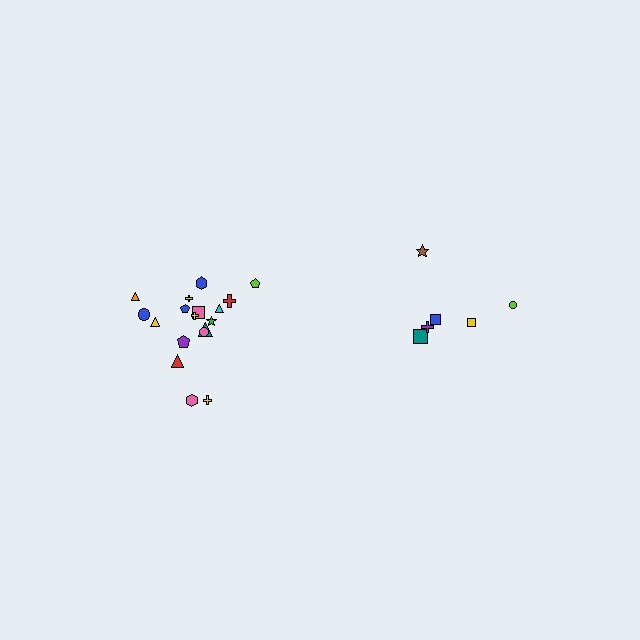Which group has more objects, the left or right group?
The left group.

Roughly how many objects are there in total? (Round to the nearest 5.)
Roughly 25 objects in total.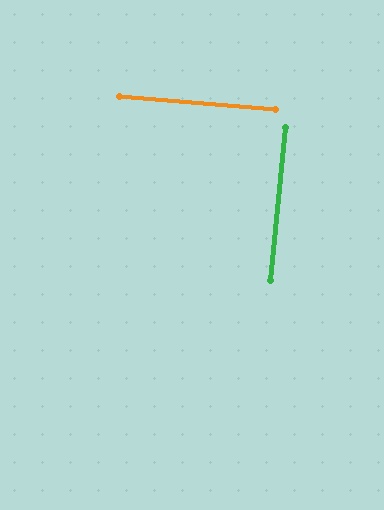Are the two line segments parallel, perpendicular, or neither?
Perpendicular — they meet at approximately 89°.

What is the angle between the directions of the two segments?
Approximately 89 degrees.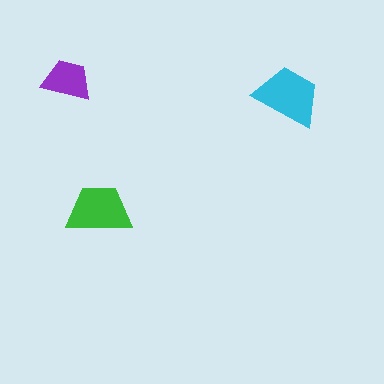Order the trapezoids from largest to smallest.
the cyan one, the green one, the purple one.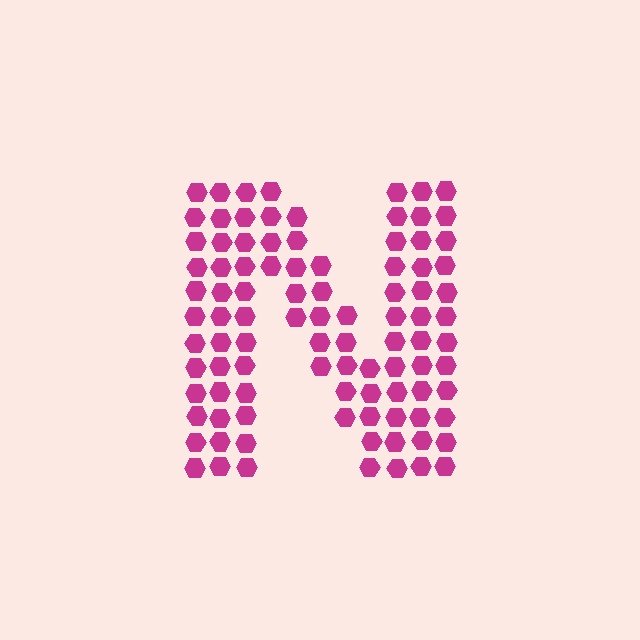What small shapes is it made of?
It is made of small hexagons.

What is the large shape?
The large shape is the letter N.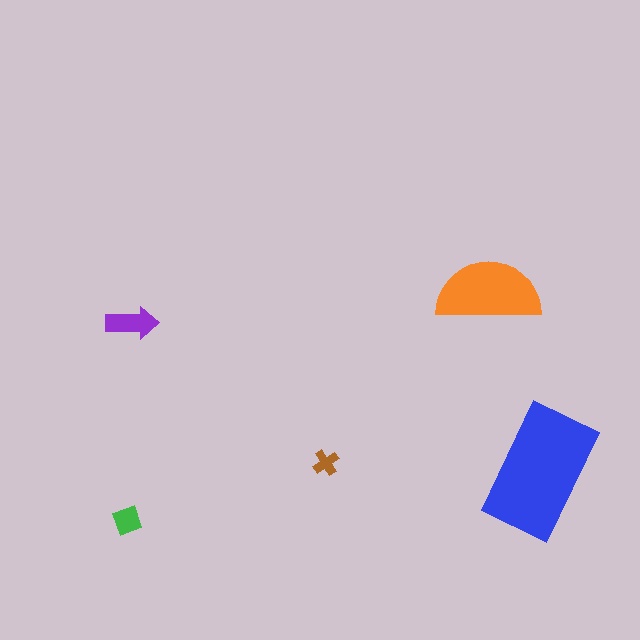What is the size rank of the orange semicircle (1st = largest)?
2nd.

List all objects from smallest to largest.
The brown cross, the green diamond, the purple arrow, the orange semicircle, the blue rectangle.